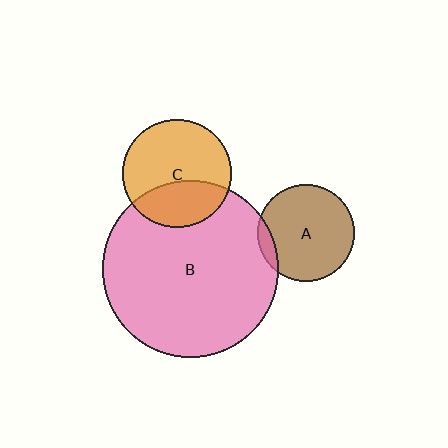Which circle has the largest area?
Circle B (pink).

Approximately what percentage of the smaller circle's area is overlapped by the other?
Approximately 10%.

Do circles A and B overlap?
Yes.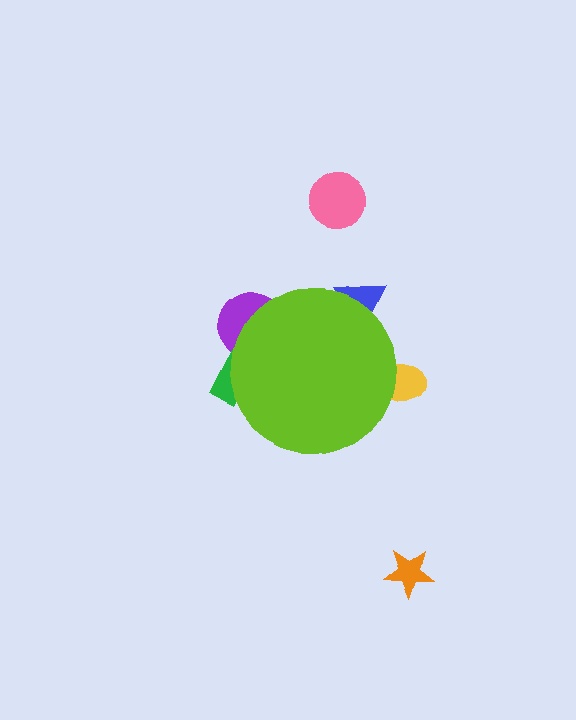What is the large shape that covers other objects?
A lime circle.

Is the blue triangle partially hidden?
Yes, the blue triangle is partially hidden behind the lime circle.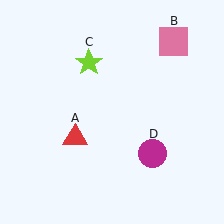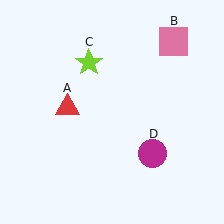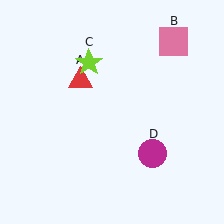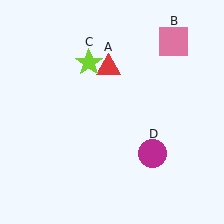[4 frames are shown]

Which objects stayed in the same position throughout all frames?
Pink square (object B) and lime star (object C) and magenta circle (object D) remained stationary.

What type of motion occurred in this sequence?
The red triangle (object A) rotated clockwise around the center of the scene.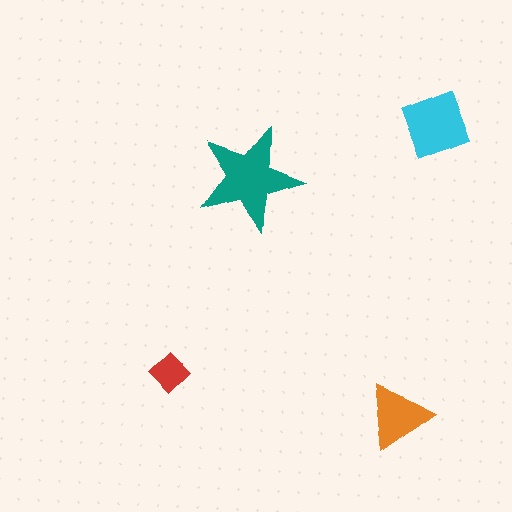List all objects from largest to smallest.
The teal star, the cyan square, the orange triangle, the red diamond.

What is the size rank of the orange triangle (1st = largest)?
3rd.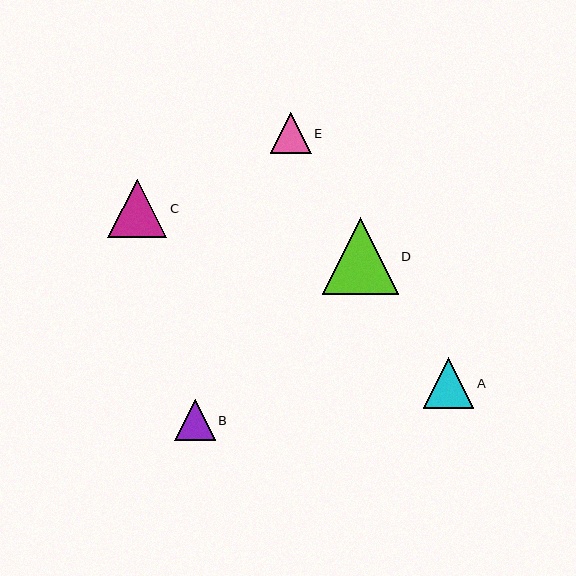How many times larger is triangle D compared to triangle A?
Triangle D is approximately 1.5 times the size of triangle A.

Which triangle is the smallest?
Triangle B is the smallest with a size of approximately 41 pixels.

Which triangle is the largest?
Triangle D is the largest with a size of approximately 76 pixels.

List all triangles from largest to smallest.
From largest to smallest: D, C, A, E, B.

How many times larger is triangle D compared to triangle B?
Triangle D is approximately 1.9 times the size of triangle B.